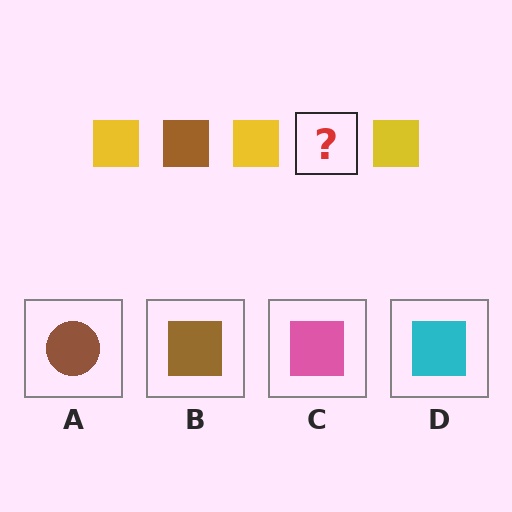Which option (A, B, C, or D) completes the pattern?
B.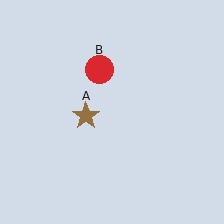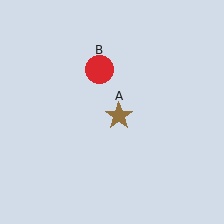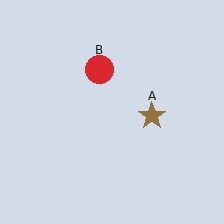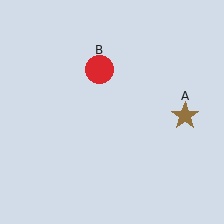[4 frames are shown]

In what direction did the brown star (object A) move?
The brown star (object A) moved right.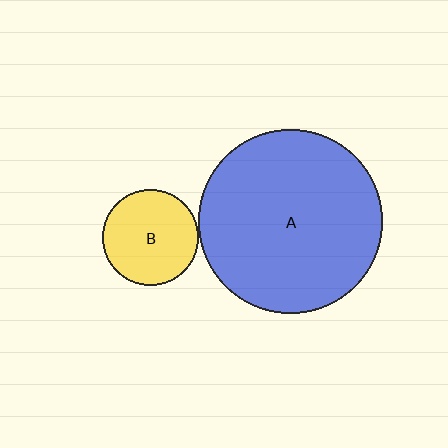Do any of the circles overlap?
No, none of the circles overlap.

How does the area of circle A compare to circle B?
Approximately 3.7 times.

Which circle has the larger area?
Circle A (blue).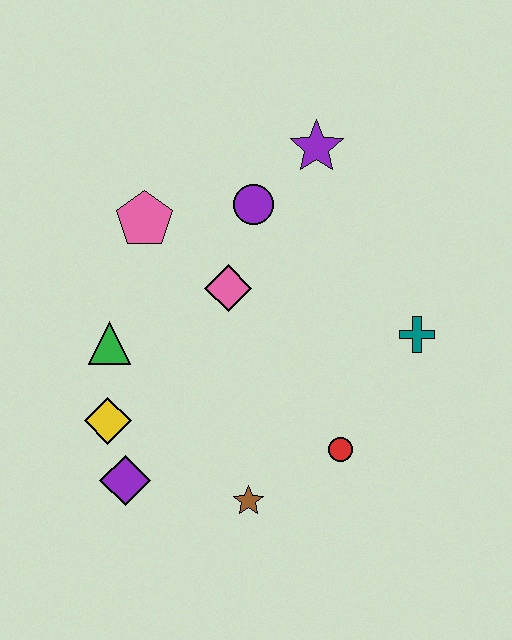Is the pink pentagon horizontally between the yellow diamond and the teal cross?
Yes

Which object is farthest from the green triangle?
The teal cross is farthest from the green triangle.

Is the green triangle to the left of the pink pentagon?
Yes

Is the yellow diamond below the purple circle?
Yes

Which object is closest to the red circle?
The brown star is closest to the red circle.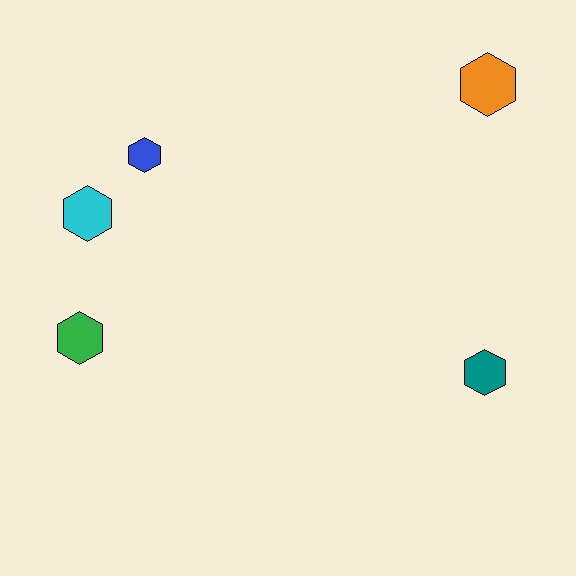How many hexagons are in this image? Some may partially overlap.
There are 5 hexagons.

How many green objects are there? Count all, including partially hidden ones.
There is 1 green object.